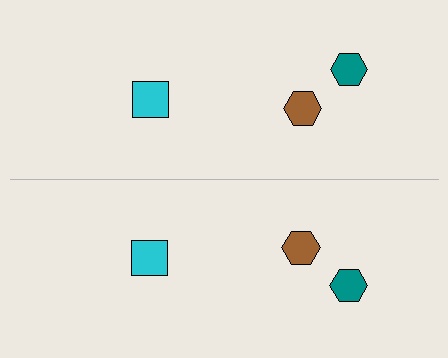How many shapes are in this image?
There are 6 shapes in this image.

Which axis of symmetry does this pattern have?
The pattern has a horizontal axis of symmetry running through the center of the image.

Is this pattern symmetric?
Yes, this pattern has bilateral (reflection) symmetry.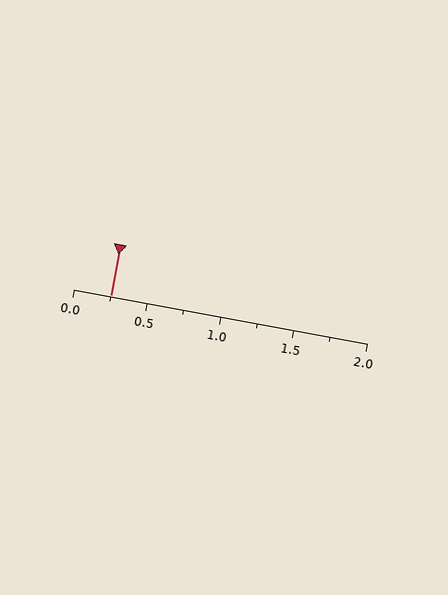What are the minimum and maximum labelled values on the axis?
The axis runs from 0.0 to 2.0.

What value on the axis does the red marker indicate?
The marker indicates approximately 0.25.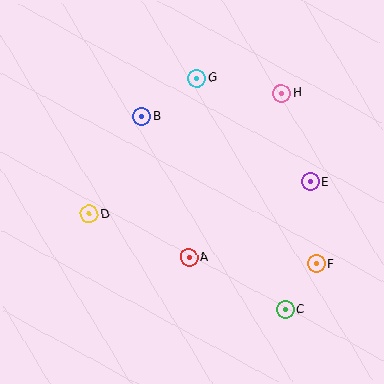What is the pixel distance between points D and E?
The distance between D and E is 223 pixels.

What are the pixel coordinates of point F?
Point F is at (316, 264).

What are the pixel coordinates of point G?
Point G is at (197, 78).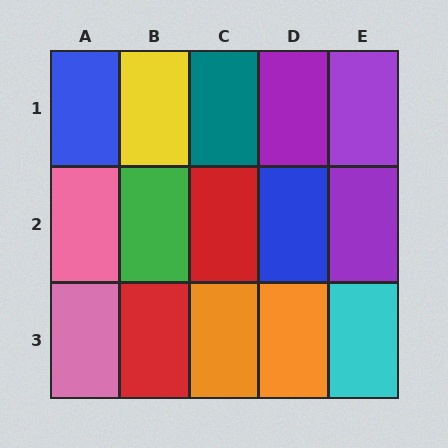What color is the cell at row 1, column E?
Purple.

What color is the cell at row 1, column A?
Blue.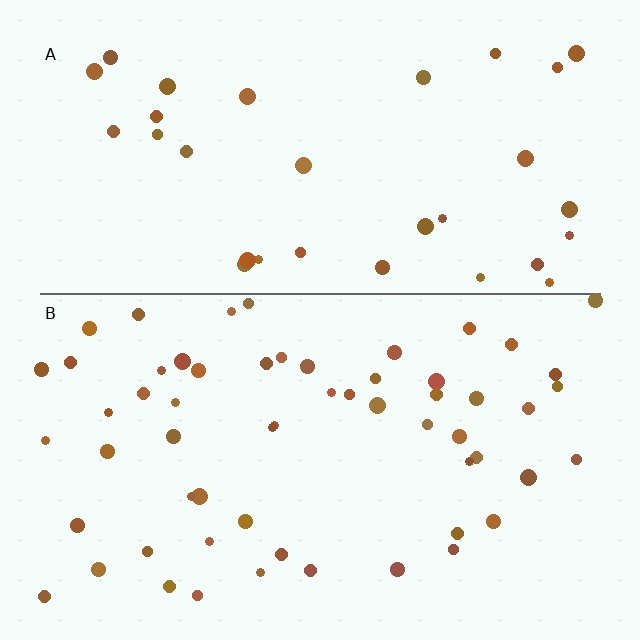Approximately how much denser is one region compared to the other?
Approximately 1.8× — region B over region A.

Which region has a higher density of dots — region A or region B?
B (the bottom).